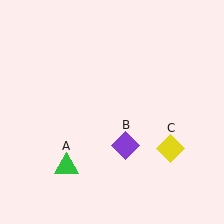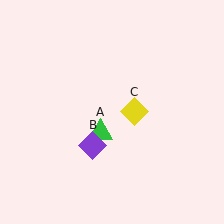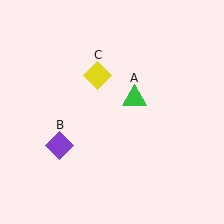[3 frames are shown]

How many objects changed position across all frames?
3 objects changed position: green triangle (object A), purple diamond (object B), yellow diamond (object C).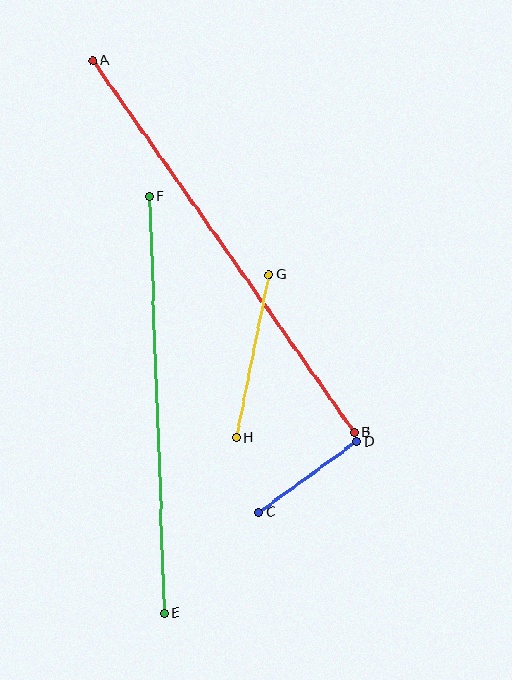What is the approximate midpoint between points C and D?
The midpoint is at approximately (308, 477) pixels.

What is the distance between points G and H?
The distance is approximately 166 pixels.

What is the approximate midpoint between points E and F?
The midpoint is at approximately (157, 405) pixels.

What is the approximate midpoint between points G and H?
The midpoint is at approximately (253, 356) pixels.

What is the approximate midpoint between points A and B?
The midpoint is at approximately (224, 246) pixels.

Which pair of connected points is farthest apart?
Points A and B are farthest apart.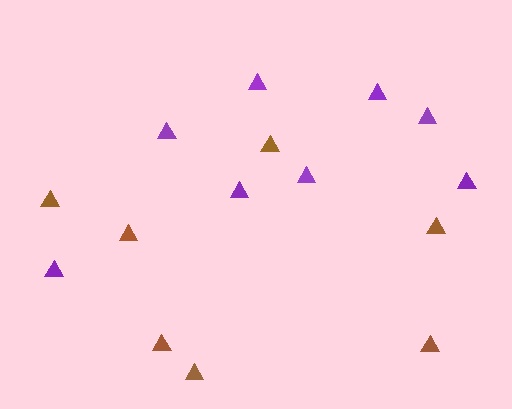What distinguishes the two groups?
There are 2 groups: one group of brown triangles (7) and one group of purple triangles (8).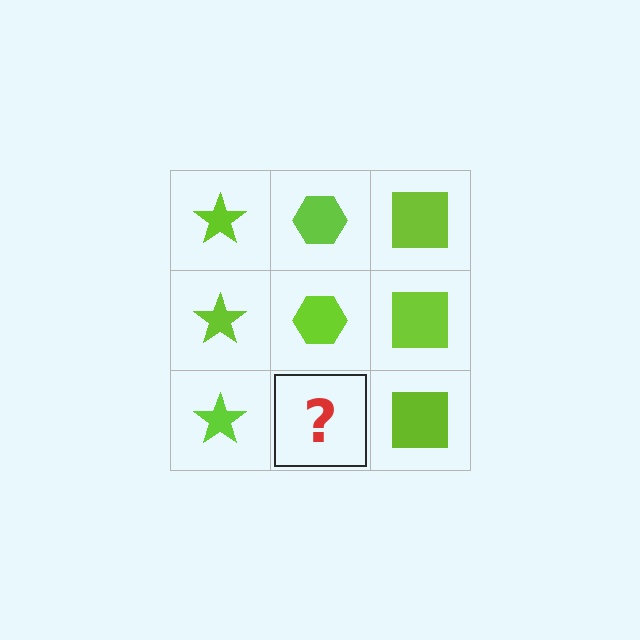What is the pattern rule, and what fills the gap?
The rule is that each column has a consistent shape. The gap should be filled with a lime hexagon.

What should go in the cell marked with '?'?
The missing cell should contain a lime hexagon.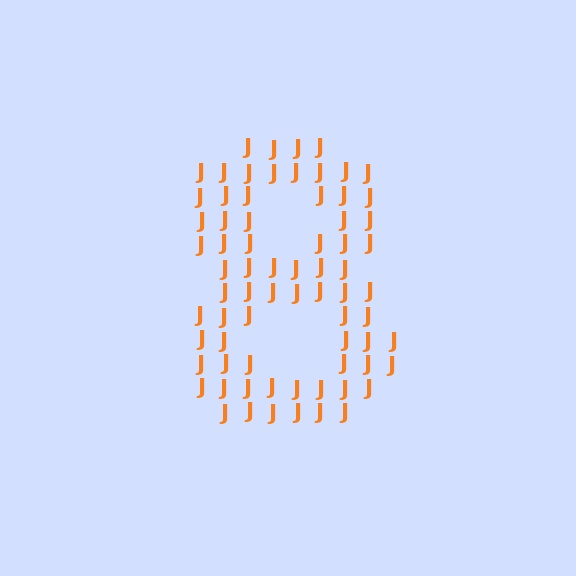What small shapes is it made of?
It is made of small letter J's.